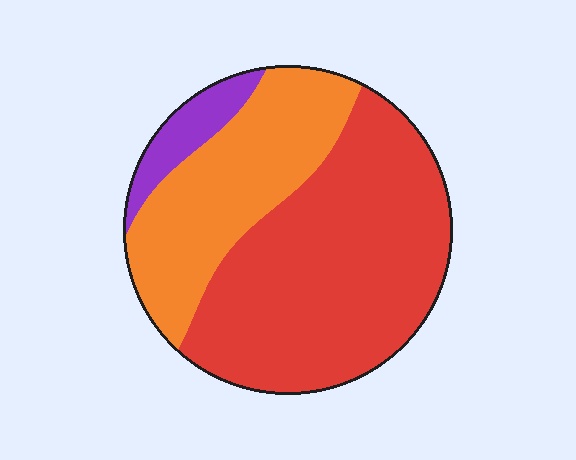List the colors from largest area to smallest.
From largest to smallest: red, orange, purple.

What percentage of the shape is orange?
Orange covers around 35% of the shape.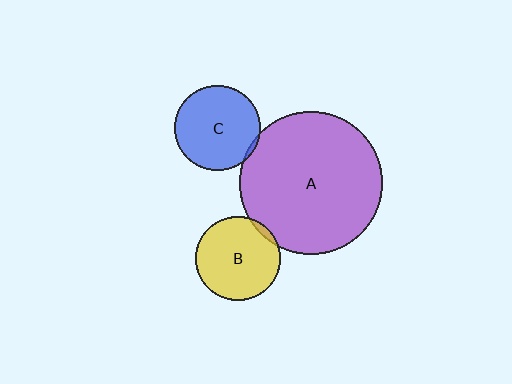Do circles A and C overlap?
Yes.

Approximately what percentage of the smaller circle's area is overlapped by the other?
Approximately 5%.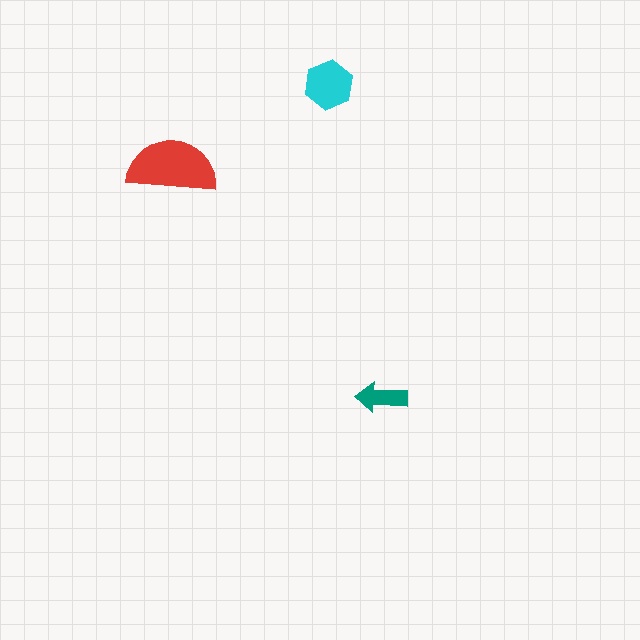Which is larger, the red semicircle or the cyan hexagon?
The red semicircle.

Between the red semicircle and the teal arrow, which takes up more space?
The red semicircle.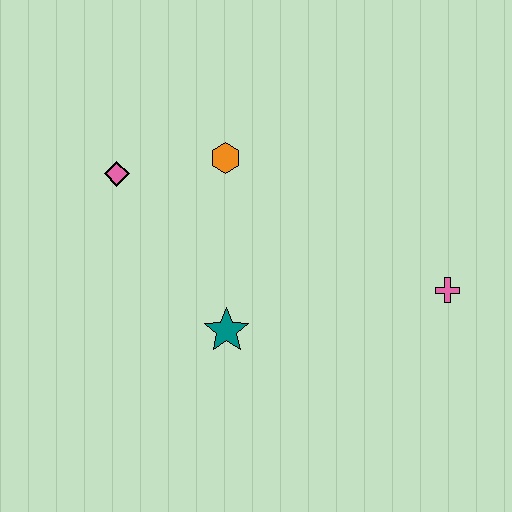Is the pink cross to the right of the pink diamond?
Yes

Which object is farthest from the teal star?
The pink cross is farthest from the teal star.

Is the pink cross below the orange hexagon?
Yes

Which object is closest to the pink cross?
The teal star is closest to the pink cross.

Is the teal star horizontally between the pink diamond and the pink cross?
Yes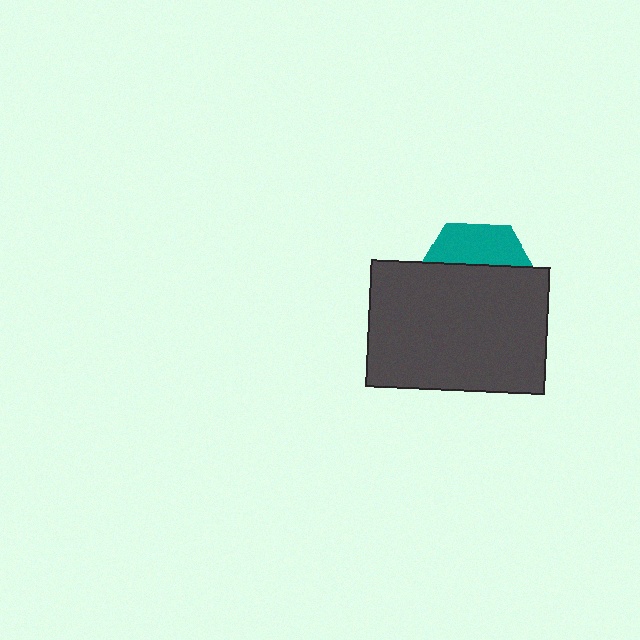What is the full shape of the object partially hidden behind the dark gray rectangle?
The partially hidden object is a teal hexagon.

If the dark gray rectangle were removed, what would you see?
You would see the complete teal hexagon.